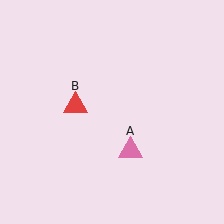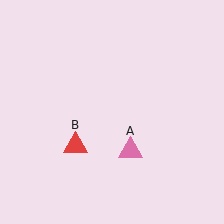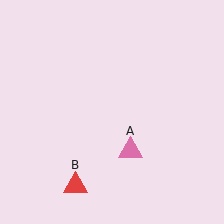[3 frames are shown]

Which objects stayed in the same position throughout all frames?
Pink triangle (object A) remained stationary.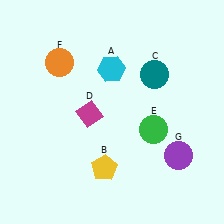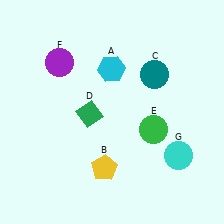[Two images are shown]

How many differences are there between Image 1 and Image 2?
There are 3 differences between the two images.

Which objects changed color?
D changed from magenta to green. F changed from orange to purple. G changed from purple to cyan.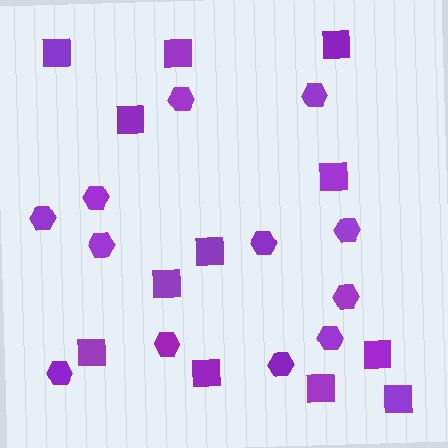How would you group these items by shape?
There are 2 groups: one group of hexagons (12) and one group of squares (12).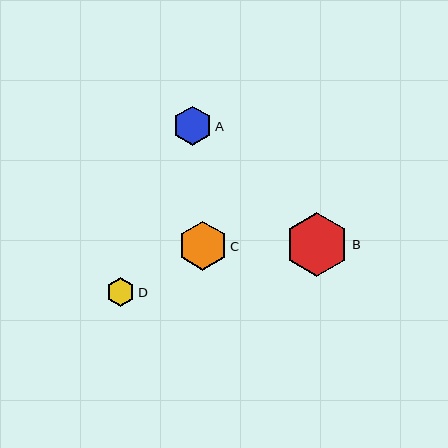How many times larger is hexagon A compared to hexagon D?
Hexagon A is approximately 1.4 times the size of hexagon D.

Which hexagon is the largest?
Hexagon B is the largest with a size of approximately 64 pixels.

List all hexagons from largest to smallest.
From largest to smallest: B, C, A, D.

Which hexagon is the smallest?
Hexagon D is the smallest with a size of approximately 28 pixels.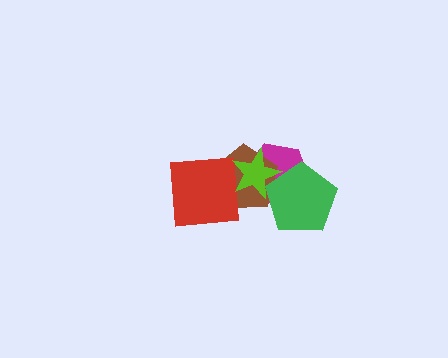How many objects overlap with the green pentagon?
3 objects overlap with the green pentagon.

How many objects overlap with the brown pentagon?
4 objects overlap with the brown pentagon.